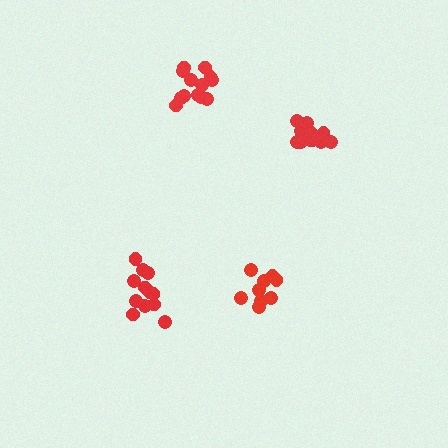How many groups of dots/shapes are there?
There are 4 groups.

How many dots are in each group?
Group 1: 11 dots, Group 2: 9 dots, Group 3: 12 dots, Group 4: 13 dots (45 total).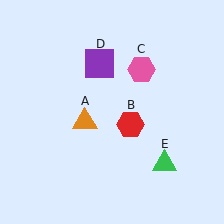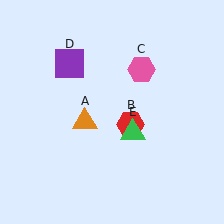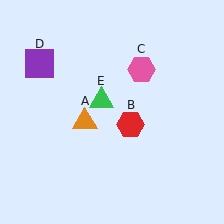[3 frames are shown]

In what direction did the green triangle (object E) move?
The green triangle (object E) moved up and to the left.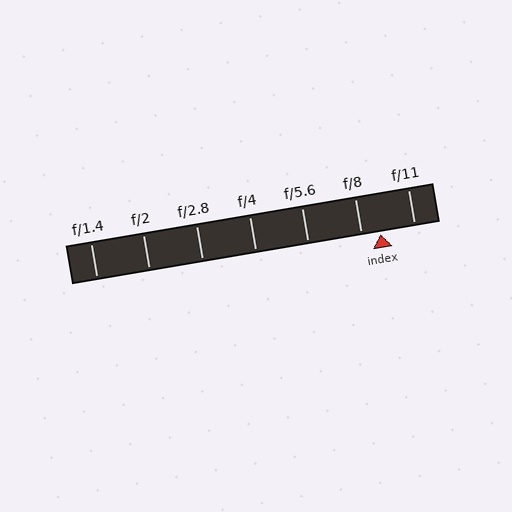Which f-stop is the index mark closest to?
The index mark is closest to f/8.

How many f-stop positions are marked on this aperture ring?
There are 7 f-stop positions marked.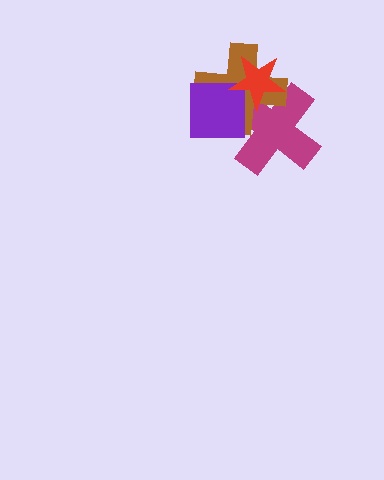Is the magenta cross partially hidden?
Yes, it is partially covered by another shape.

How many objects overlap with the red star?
3 objects overlap with the red star.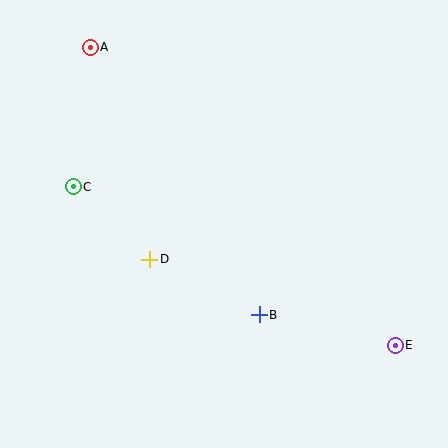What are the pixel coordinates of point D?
Point D is at (150, 259).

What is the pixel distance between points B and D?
The distance between B and D is 123 pixels.